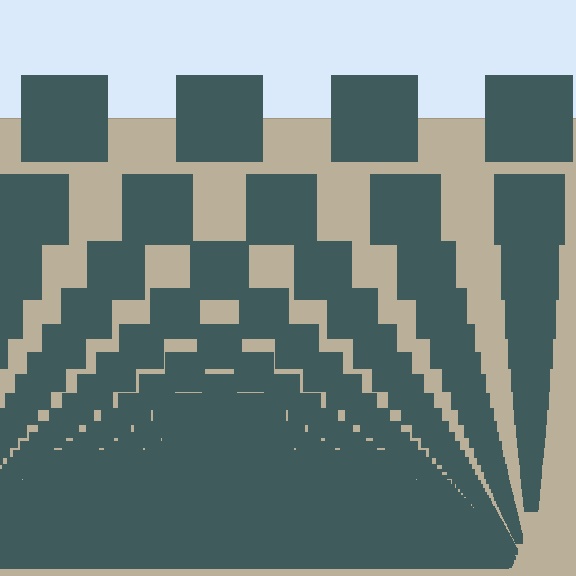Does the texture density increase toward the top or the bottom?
Density increases toward the bottom.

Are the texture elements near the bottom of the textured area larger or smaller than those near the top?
Smaller. The gradient is inverted — elements near the bottom are smaller and denser.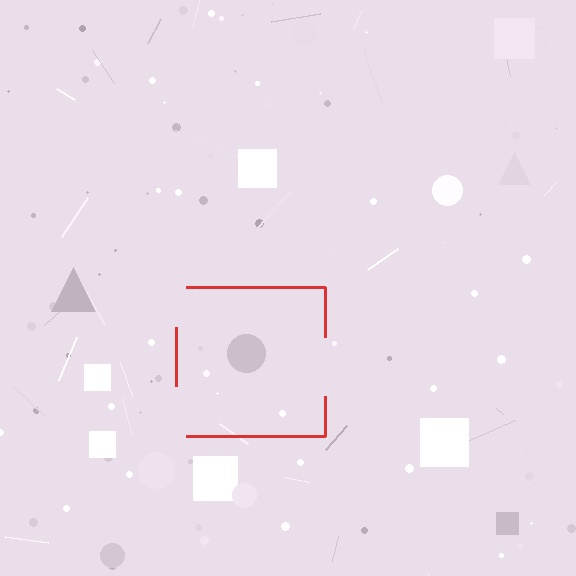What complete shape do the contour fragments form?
The contour fragments form a square.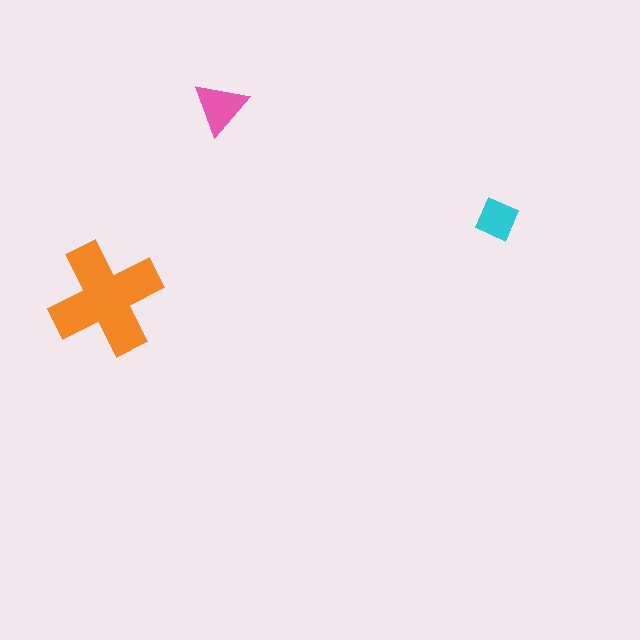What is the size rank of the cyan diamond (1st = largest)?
3rd.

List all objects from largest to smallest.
The orange cross, the pink triangle, the cyan diamond.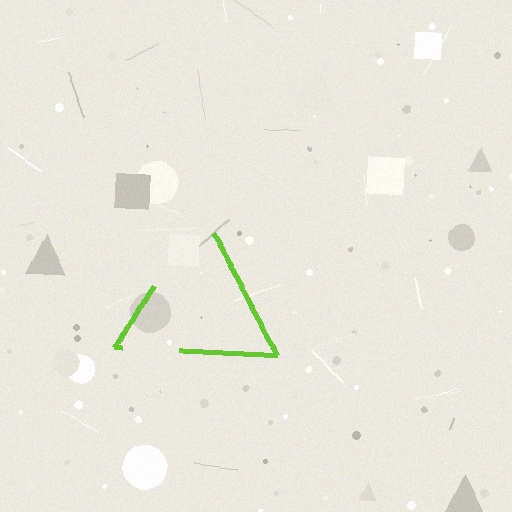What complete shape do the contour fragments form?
The contour fragments form a triangle.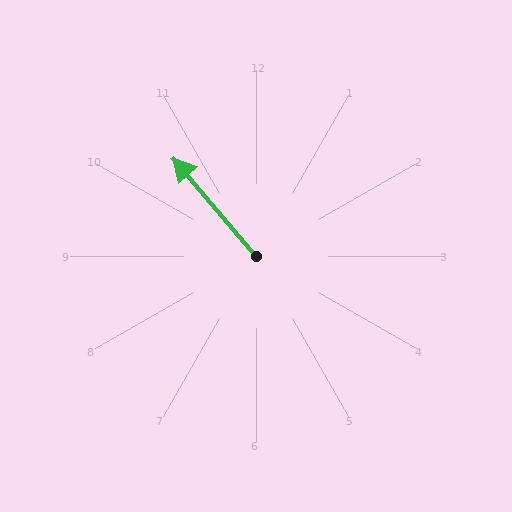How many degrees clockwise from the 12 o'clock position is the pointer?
Approximately 320 degrees.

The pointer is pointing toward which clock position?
Roughly 11 o'clock.